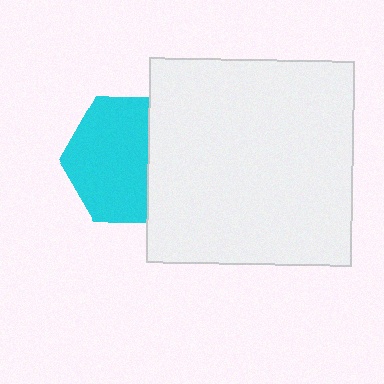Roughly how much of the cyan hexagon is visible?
Most of it is visible (roughly 66%).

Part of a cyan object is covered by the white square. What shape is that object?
It is a hexagon.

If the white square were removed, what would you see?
You would see the complete cyan hexagon.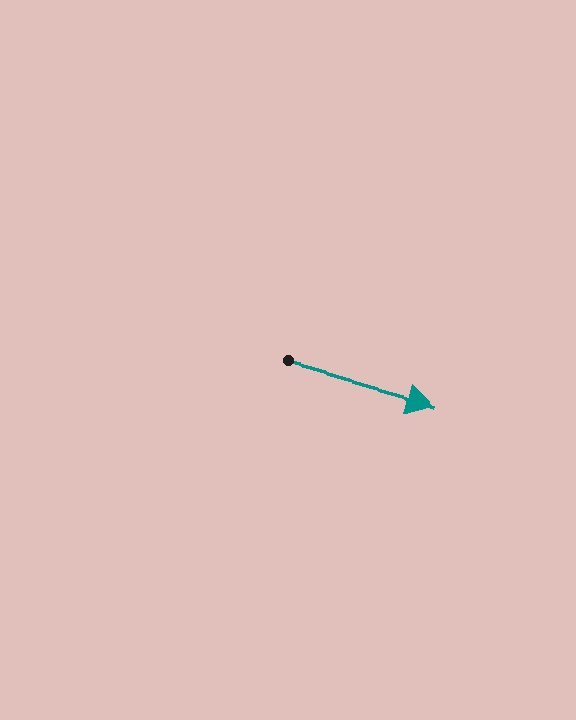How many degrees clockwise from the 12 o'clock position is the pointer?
Approximately 106 degrees.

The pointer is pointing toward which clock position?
Roughly 4 o'clock.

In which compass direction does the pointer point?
East.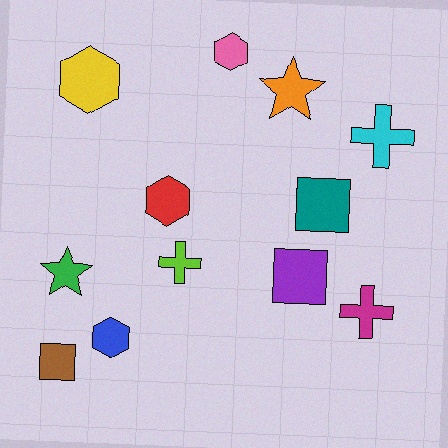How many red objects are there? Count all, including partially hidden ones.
There is 1 red object.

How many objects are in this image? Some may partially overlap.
There are 12 objects.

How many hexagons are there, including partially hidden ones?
There are 4 hexagons.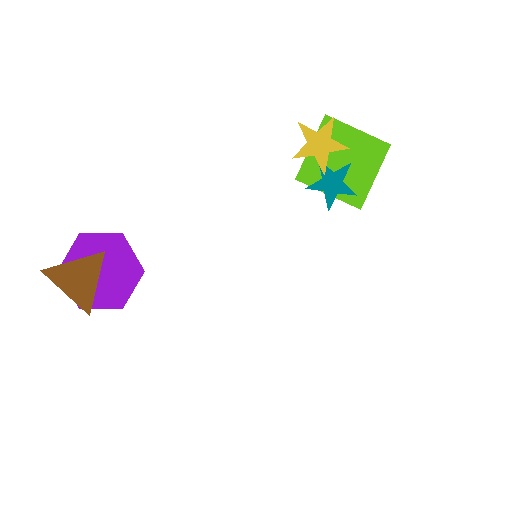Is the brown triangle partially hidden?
No, no other shape covers it.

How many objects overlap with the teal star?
2 objects overlap with the teal star.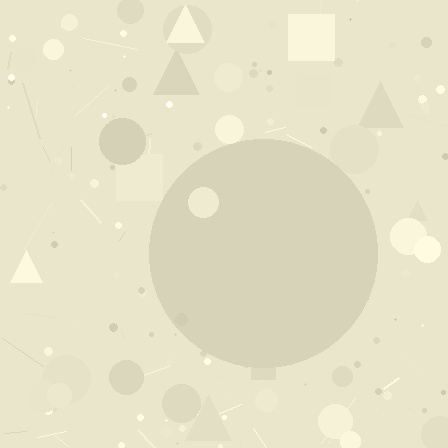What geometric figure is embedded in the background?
A circle is embedded in the background.